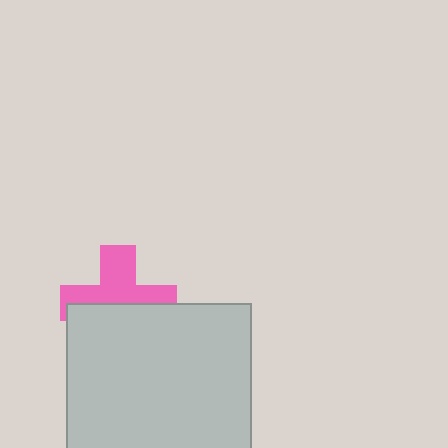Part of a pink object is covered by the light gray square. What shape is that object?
It is a cross.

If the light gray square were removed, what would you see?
You would see the complete pink cross.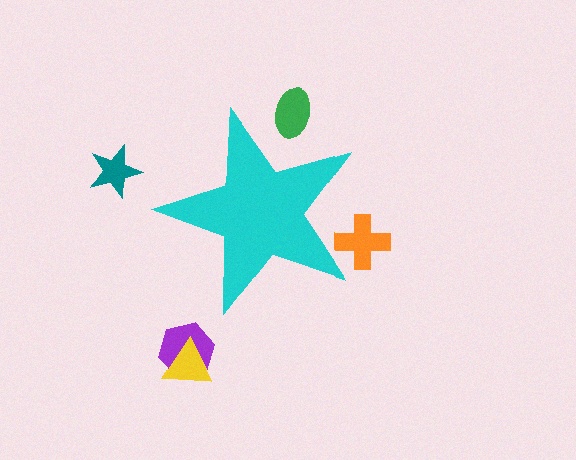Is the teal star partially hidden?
No, the teal star is fully visible.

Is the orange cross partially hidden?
Yes, the orange cross is partially hidden behind the cyan star.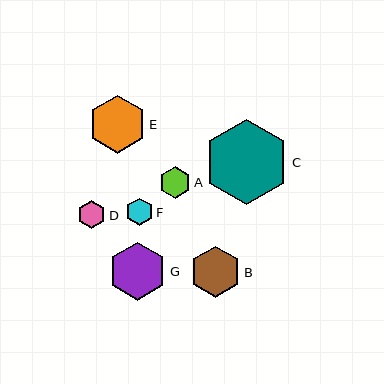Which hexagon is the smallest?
Hexagon F is the smallest with a size of approximately 27 pixels.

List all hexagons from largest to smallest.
From largest to smallest: C, G, E, B, A, D, F.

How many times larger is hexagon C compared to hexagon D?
Hexagon C is approximately 3.0 times the size of hexagon D.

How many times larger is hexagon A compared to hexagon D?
Hexagon A is approximately 1.1 times the size of hexagon D.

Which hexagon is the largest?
Hexagon C is the largest with a size of approximately 85 pixels.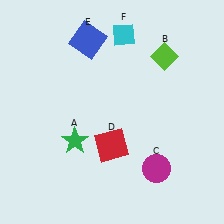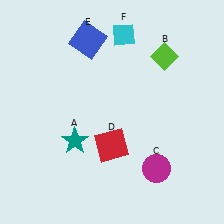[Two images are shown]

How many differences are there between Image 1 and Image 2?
There is 1 difference between the two images.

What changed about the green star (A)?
In Image 1, A is green. In Image 2, it changed to teal.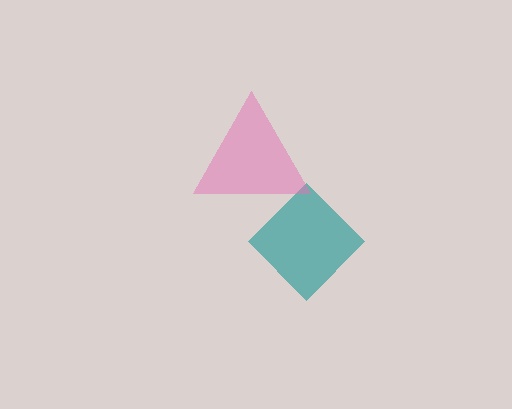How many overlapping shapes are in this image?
There are 2 overlapping shapes in the image.